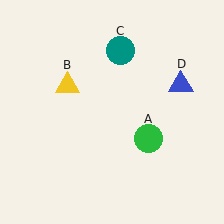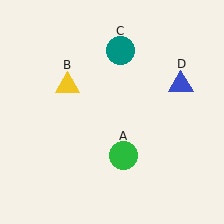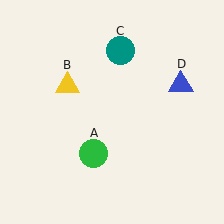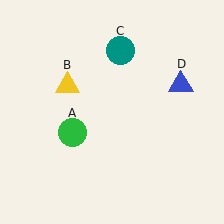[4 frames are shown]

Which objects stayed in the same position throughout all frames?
Yellow triangle (object B) and teal circle (object C) and blue triangle (object D) remained stationary.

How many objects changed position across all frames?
1 object changed position: green circle (object A).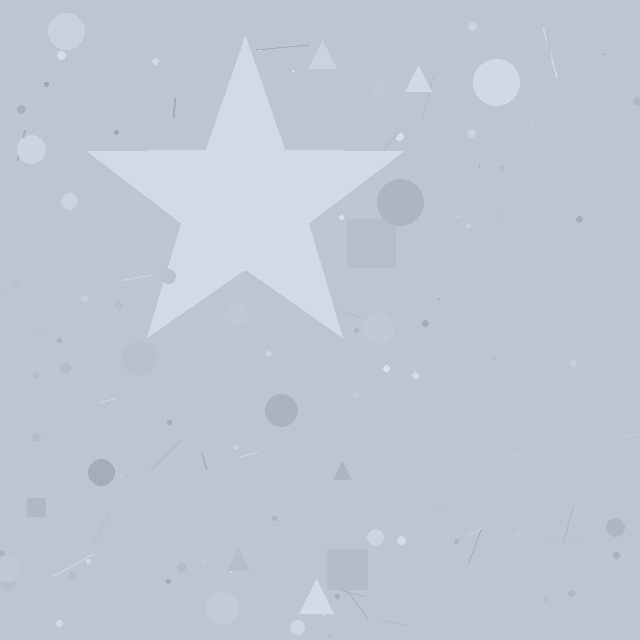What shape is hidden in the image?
A star is hidden in the image.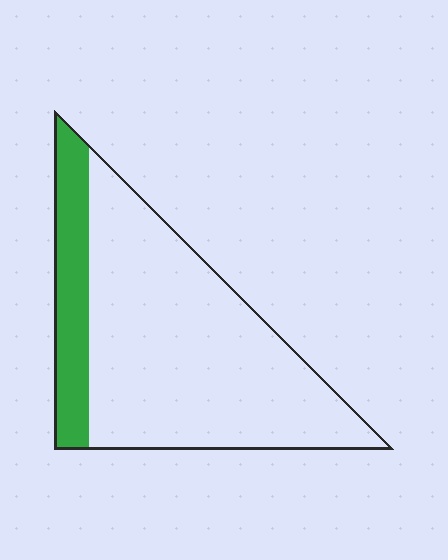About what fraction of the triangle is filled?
About one fifth (1/5).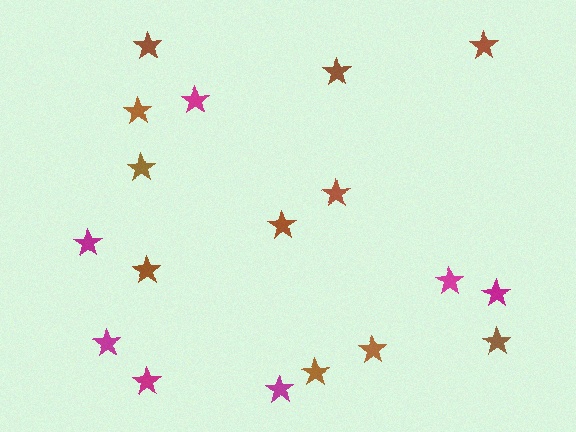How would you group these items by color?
There are 2 groups: one group of magenta stars (7) and one group of brown stars (11).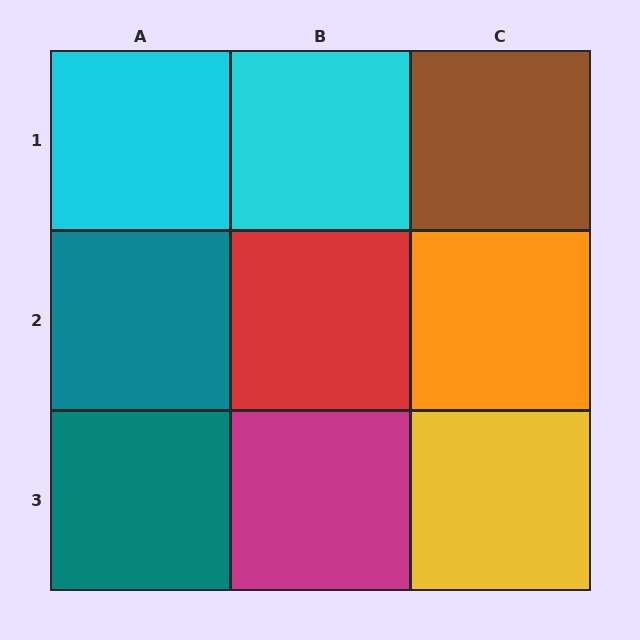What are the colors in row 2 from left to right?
Teal, red, orange.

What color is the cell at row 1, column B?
Cyan.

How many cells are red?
1 cell is red.